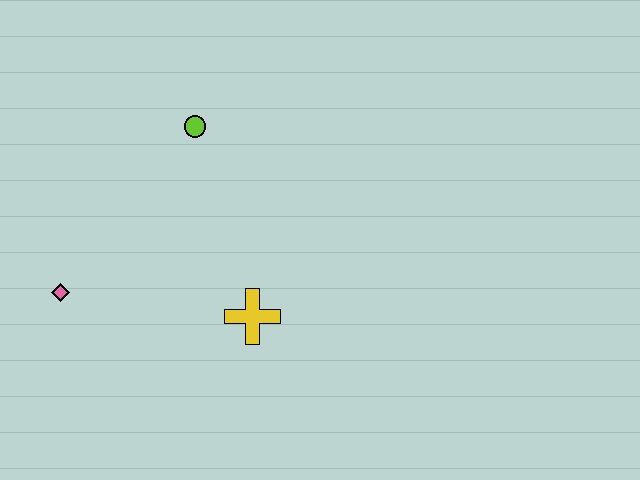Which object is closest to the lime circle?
The yellow cross is closest to the lime circle.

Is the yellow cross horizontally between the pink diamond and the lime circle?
No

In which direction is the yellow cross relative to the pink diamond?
The yellow cross is to the right of the pink diamond.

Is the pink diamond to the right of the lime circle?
No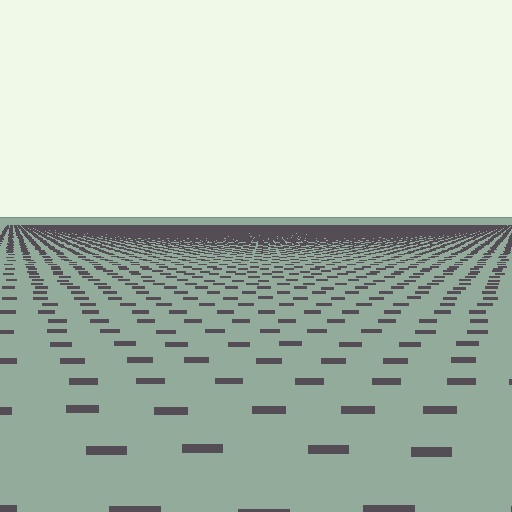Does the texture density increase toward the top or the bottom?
Density increases toward the top.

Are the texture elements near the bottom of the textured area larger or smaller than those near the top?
Larger. Near the bottom, elements are closer to the viewer and appear at a bigger on-screen size.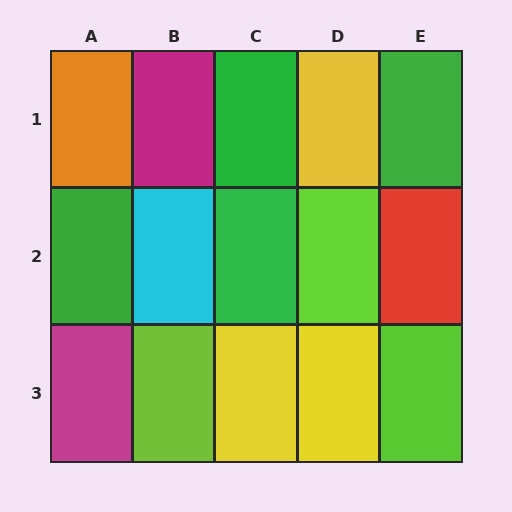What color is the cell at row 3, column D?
Yellow.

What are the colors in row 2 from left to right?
Green, cyan, green, lime, red.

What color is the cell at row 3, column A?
Magenta.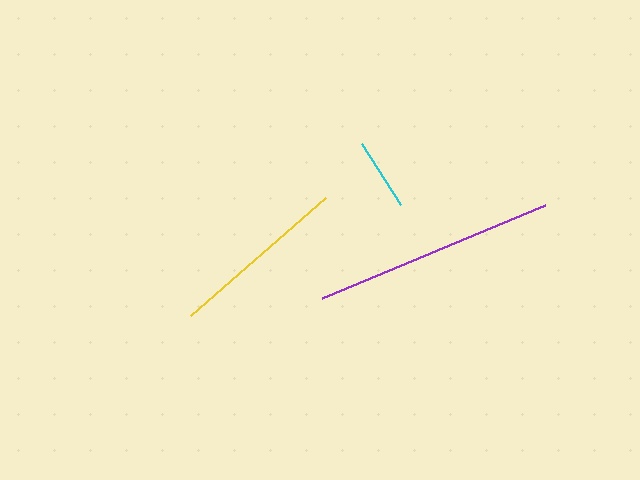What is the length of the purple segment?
The purple segment is approximately 242 pixels long.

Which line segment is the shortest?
The cyan line is the shortest at approximately 72 pixels.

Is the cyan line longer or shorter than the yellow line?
The yellow line is longer than the cyan line.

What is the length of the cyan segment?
The cyan segment is approximately 72 pixels long.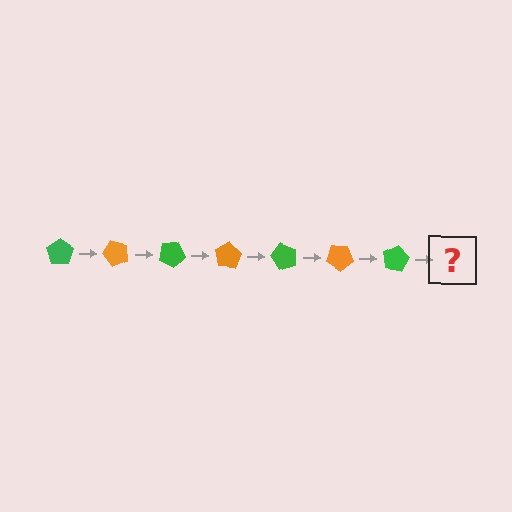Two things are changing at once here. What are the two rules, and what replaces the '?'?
The two rules are that it rotates 50 degrees each step and the color cycles through green and orange. The '?' should be an orange pentagon, rotated 350 degrees from the start.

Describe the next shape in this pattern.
It should be an orange pentagon, rotated 350 degrees from the start.